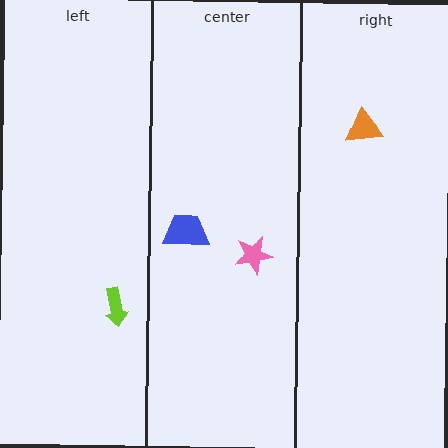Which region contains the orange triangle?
The right region.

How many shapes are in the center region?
2.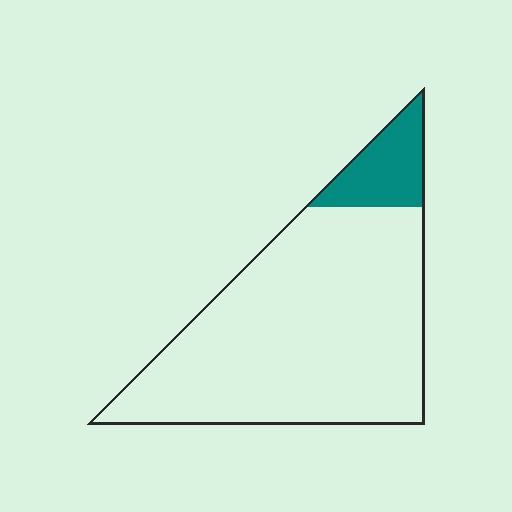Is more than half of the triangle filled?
No.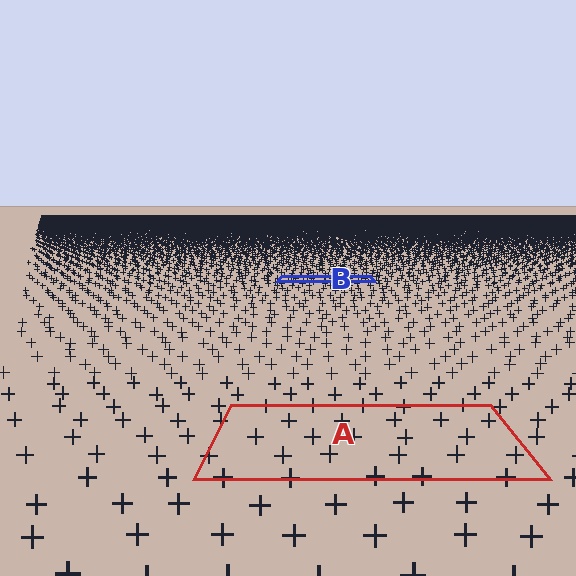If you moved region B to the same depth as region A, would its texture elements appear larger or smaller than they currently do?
They would appear larger. At a closer depth, the same texture elements are projected at a bigger on-screen size.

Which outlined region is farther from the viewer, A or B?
Region B is farther from the viewer — the texture elements inside it appear smaller and more densely packed.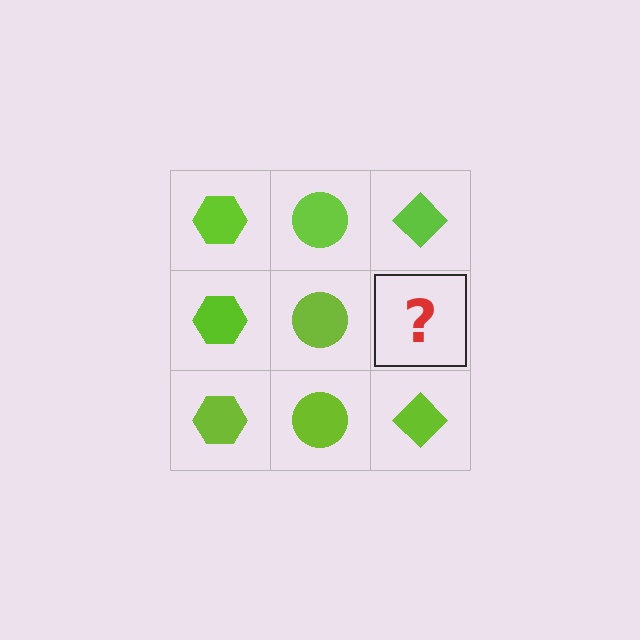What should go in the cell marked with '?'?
The missing cell should contain a lime diamond.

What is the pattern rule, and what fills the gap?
The rule is that each column has a consistent shape. The gap should be filled with a lime diamond.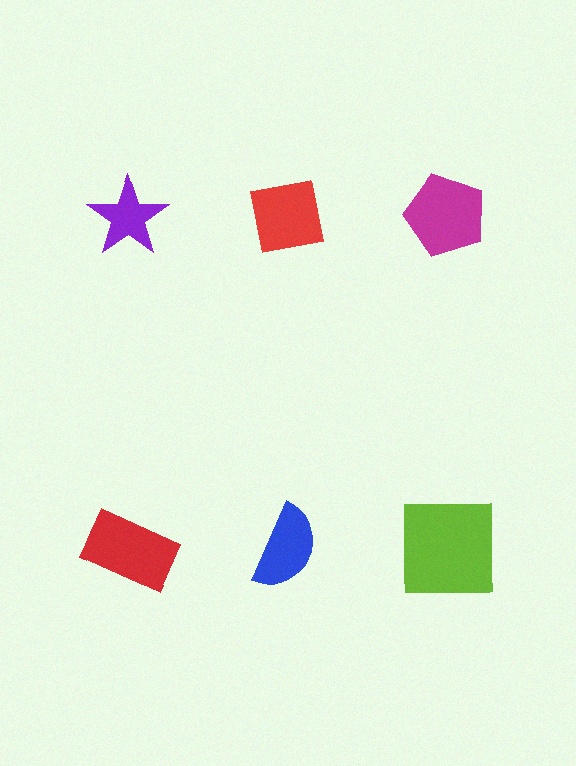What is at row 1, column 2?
A red square.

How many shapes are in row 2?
3 shapes.